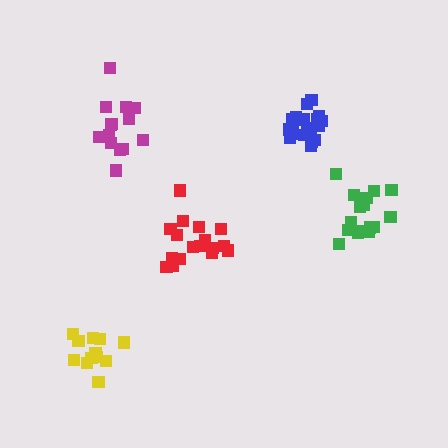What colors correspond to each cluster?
The clusters are colored: blue, green, magenta, red, yellow.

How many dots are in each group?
Group 1: 19 dots, Group 2: 16 dots, Group 3: 14 dots, Group 4: 18 dots, Group 5: 13 dots (80 total).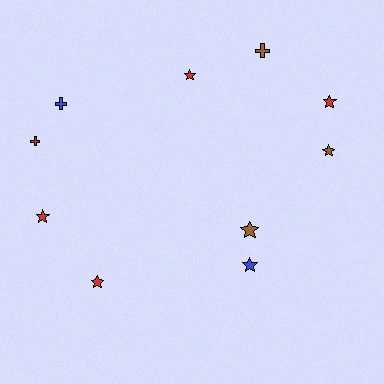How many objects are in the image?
There are 10 objects.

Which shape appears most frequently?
Star, with 7 objects.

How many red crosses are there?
There is 1 red cross.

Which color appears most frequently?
Red, with 5 objects.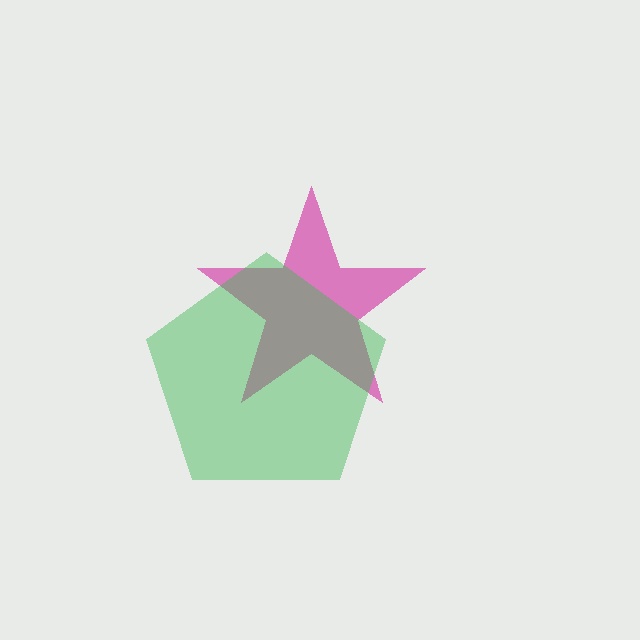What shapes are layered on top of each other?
The layered shapes are: a magenta star, a green pentagon.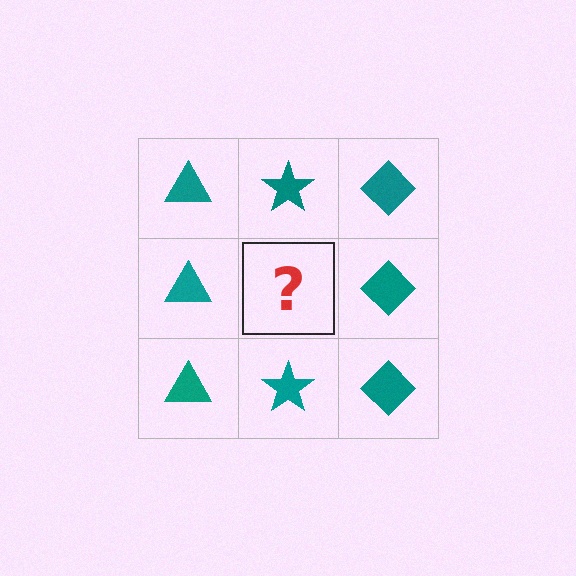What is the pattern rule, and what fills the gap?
The rule is that each column has a consistent shape. The gap should be filled with a teal star.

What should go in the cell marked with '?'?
The missing cell should contain a teal star.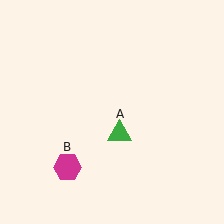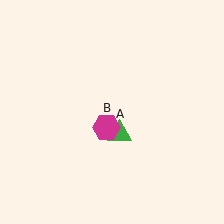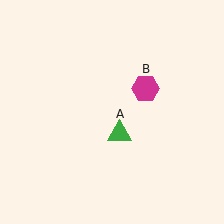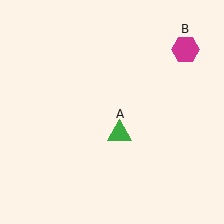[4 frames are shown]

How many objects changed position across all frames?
1 object changed position: magenta hexagon (object B).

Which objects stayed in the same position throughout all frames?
Green triangle (object A) remained stationary.